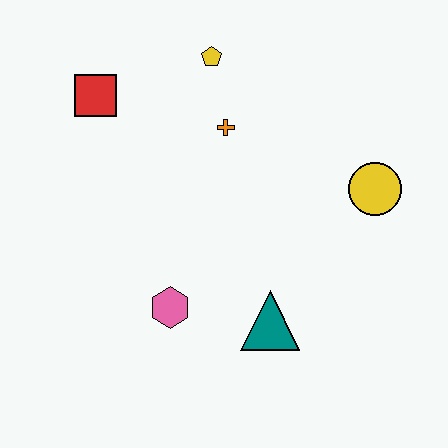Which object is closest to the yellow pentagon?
The orange cross is closest to the yellow pentagon.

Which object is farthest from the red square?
The yellow circle is farthest from the red square.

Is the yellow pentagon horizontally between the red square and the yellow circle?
Yes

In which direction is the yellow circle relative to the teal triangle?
The yellow circle is above the teal triangle.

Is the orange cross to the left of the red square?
No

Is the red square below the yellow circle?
No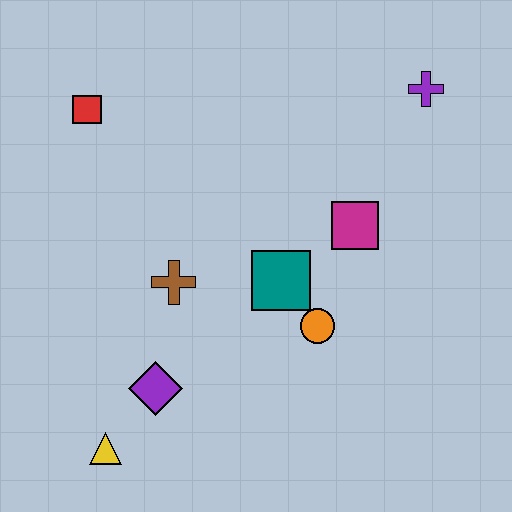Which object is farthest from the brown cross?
The purple cross is farthest from the brown cross.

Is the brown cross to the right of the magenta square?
No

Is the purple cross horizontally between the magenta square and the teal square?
No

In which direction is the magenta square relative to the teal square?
The magenta square is to the right of the teal square.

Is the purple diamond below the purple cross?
Yes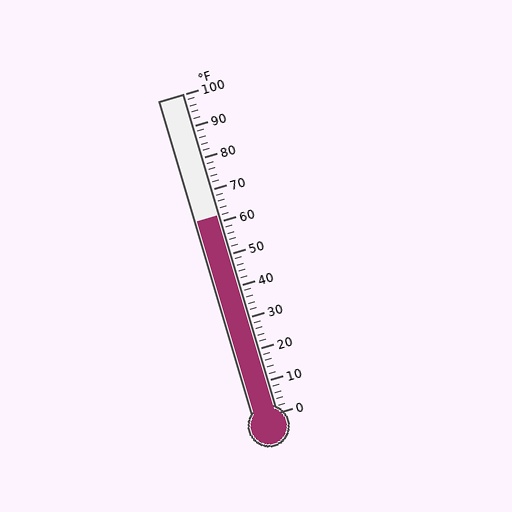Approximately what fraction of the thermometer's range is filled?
The thermometer is filled to approximately 60% of its range.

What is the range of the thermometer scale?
The thermometer scale ranges from 0°F to 100°F.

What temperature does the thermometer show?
The thermometer shows approximately 62°F.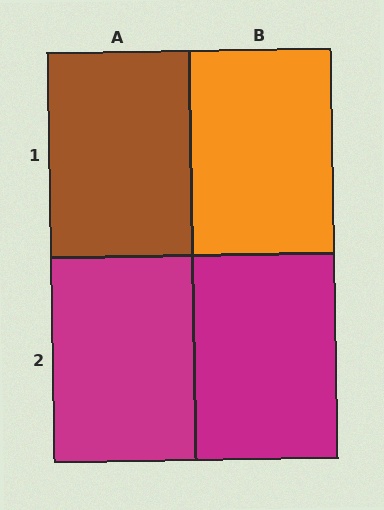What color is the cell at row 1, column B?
Orange.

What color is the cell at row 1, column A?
Brown.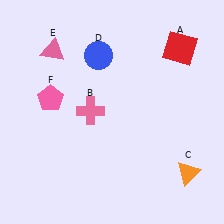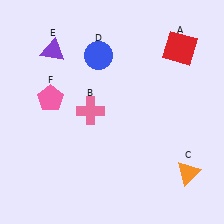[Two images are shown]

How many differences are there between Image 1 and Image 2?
There is 1 difference between the two images.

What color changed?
The triangle (E) changed from pink in Image 1 to purple in Image 2.